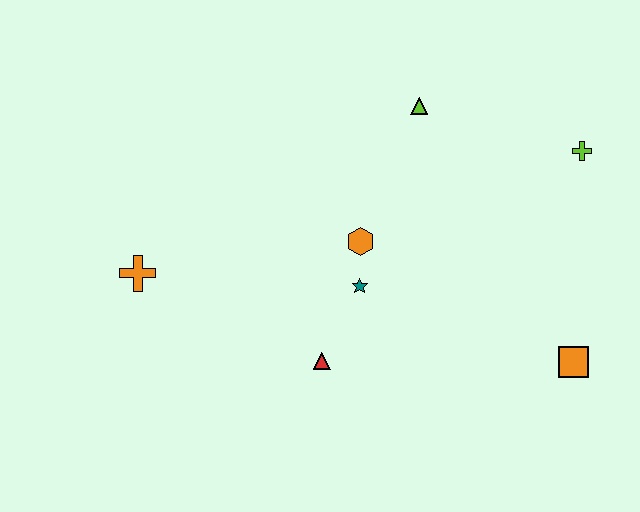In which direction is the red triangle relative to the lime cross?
The red triangle is to the left of the lime cross.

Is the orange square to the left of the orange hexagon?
No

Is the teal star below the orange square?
No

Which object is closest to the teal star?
The orange hexagon is closest to the teal star.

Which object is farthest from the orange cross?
The lime cross is farthest from the orange cross.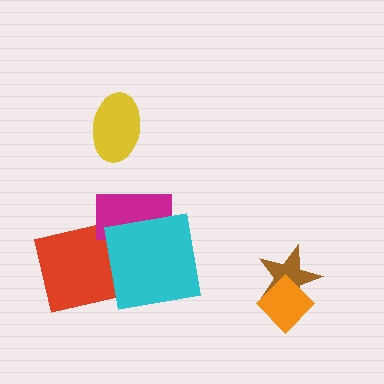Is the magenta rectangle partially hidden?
Yes, it is partially covered by another shape.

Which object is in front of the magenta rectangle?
The cyan square is in front of the magenta rectangle.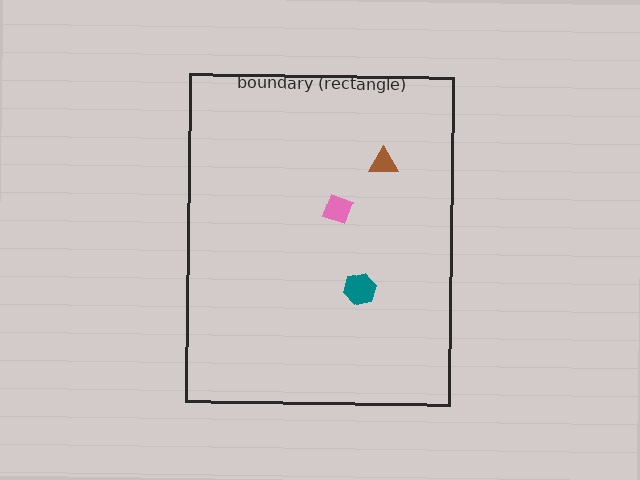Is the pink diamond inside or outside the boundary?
Inside.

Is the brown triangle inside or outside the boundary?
Inside.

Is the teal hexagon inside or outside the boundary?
Inside.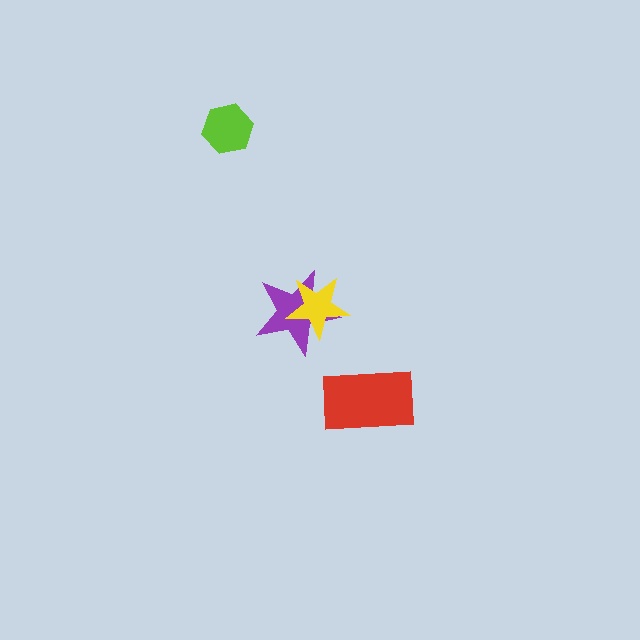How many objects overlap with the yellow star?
1 object overlaps with the yellow star.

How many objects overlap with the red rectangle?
0 objects overlap with the red rectangle.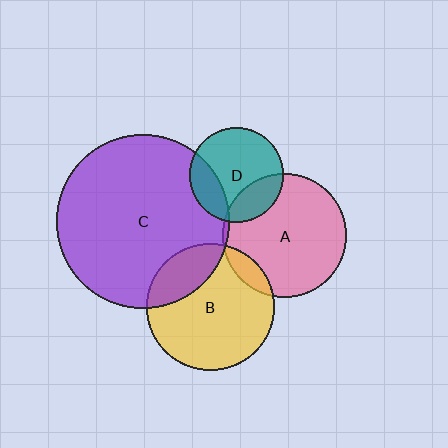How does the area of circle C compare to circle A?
Approximately 1.9 times.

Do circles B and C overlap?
Yes.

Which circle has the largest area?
Circle C (purple).